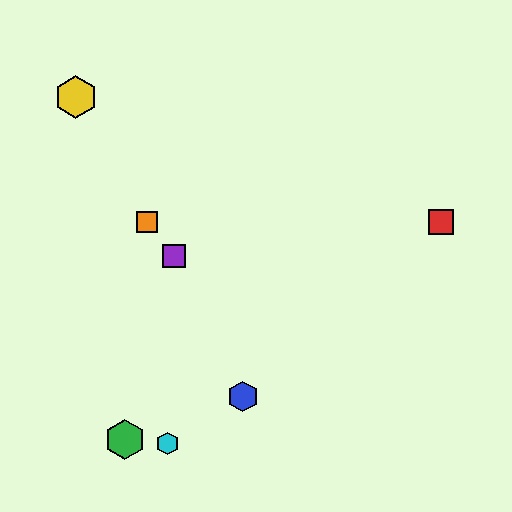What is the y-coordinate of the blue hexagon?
The blue hexagon is at y≈397.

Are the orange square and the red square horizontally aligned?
Yes, both are at y≈222.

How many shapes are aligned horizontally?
2 shapes (the red square, the orange square) are aligned horizontally.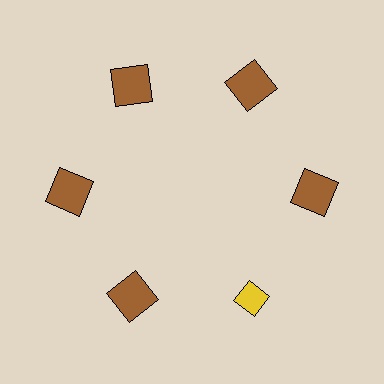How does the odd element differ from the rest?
It differs in both color (yellow instead of brown) and shape (diamond instead of square).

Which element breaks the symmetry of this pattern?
The yellow diamond at roughly the 5 o'clock position breaks the symmetry. All other shapes are brown squares.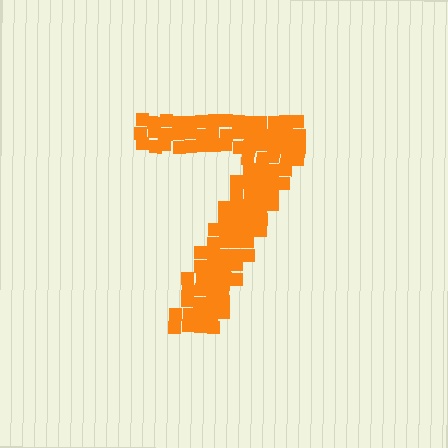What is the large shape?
The large shape is the digit 7.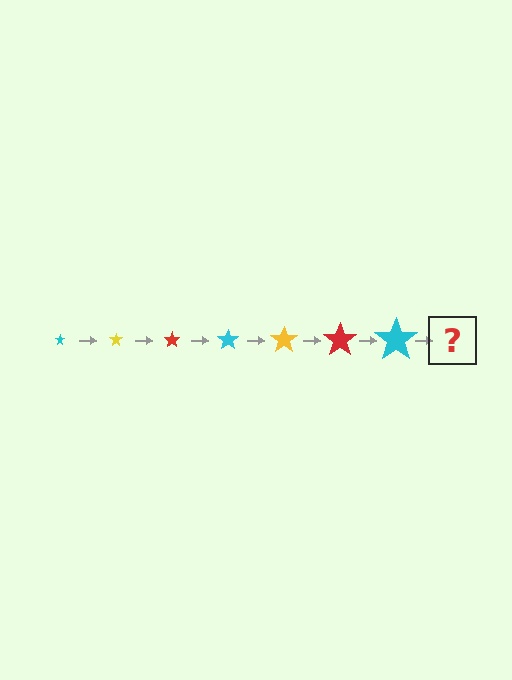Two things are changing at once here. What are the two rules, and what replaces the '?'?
The two rules are that the star grows larger each step and the color cycles through cyan, yellow, and red. The '?' should be a yellow star, larger than the previous one.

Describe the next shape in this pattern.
It should be a yellow star, larger than the previous one.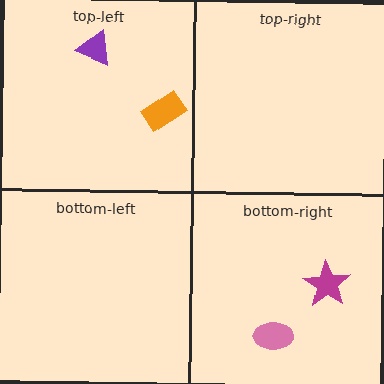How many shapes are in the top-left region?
2.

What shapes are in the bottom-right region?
The magenta star, the pink ellipse.